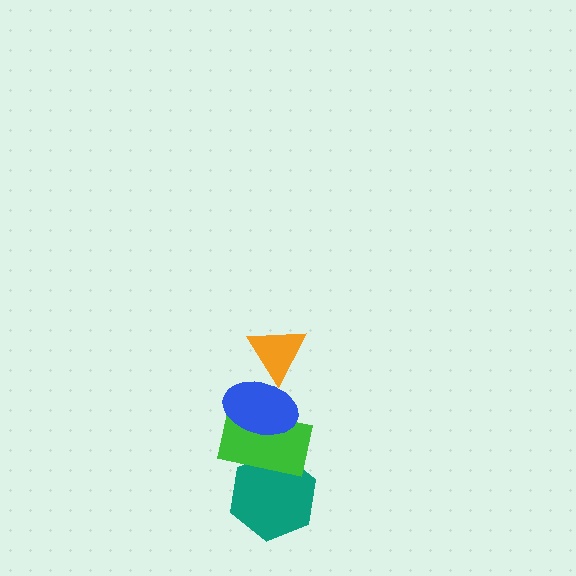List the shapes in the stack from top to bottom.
From top to bottom: the orange triangle, the blue ellipse, the green rectangle, the teal hexagon.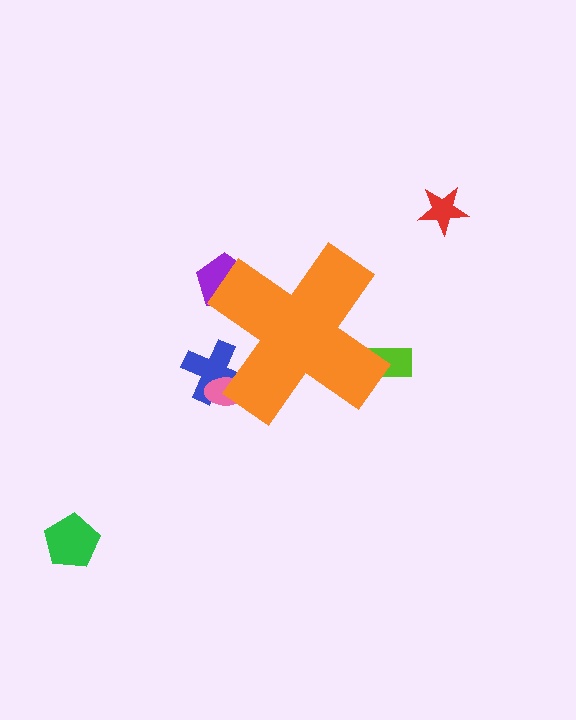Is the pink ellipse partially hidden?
Yes, the pink ellipse is partially hidden behind the orange cross.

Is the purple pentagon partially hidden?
Yes, the purple pentagon is partially hidden behind the orange cross.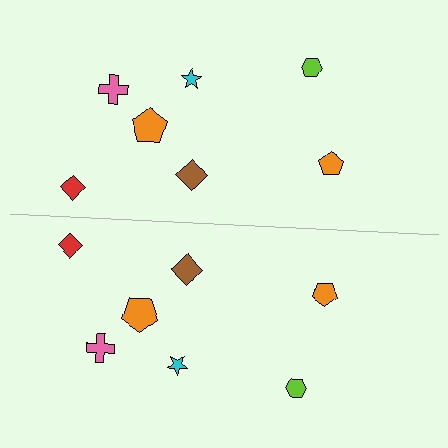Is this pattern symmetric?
Yes, this pattern has bilateral (reflection) symmetry.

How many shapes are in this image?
There are 14 shapes in this image.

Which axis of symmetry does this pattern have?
The pattern has a horizontal axis of symmetry running through the center of the image.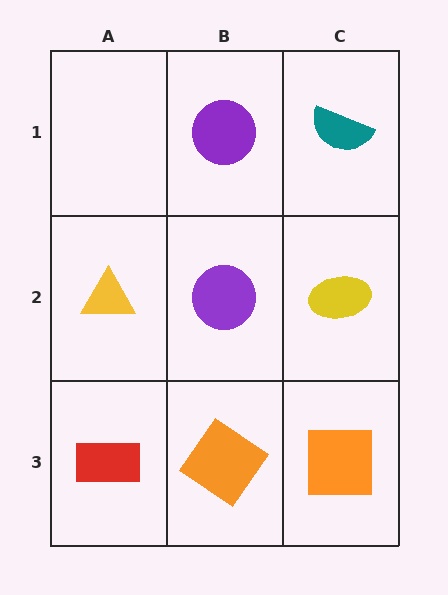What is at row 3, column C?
An orange square.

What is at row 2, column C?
A yellow ellipse.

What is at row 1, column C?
A teal semicircle.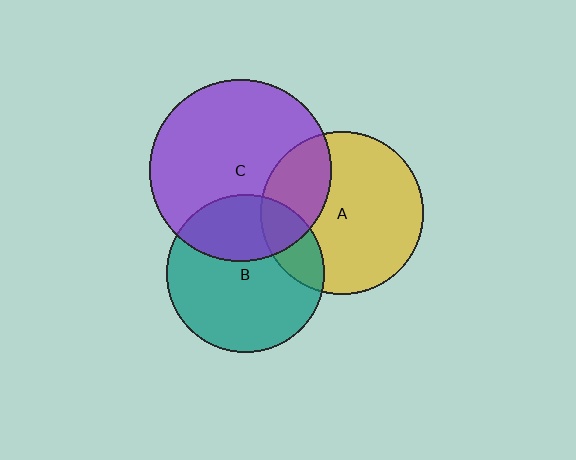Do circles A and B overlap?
Yes.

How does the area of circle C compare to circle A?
Approximately 1.2 times.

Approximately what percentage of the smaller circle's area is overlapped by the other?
Approximately 20%.